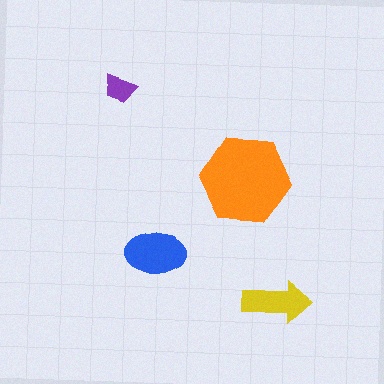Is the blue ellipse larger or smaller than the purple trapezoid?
Larger.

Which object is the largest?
The orange hexagon.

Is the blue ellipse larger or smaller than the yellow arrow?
Larger.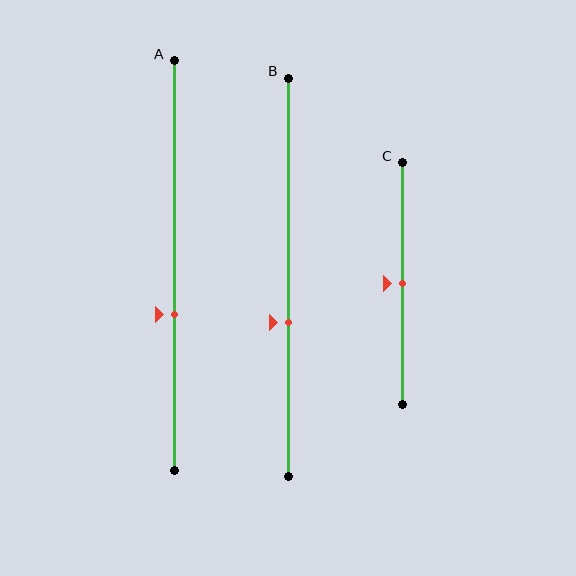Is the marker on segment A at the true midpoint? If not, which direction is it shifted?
No, the marker on segment A is shifted downward by about 12% of the segment length.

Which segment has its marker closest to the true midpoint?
Segment C has its marker closest to the true midpoint.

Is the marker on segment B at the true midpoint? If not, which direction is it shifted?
No, the marker on segment B is shifted downward by about 11% of the segment length.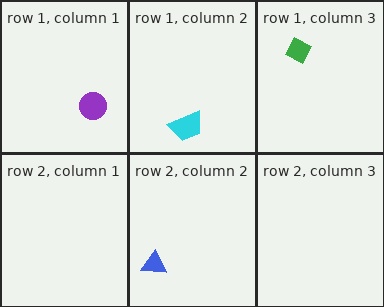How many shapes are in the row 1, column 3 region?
1.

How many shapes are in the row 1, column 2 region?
1.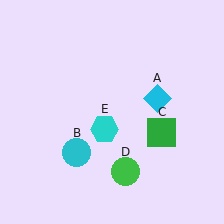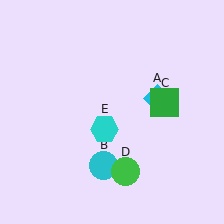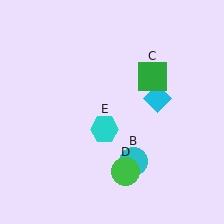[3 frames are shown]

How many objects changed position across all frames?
2 objects changed position: cyan circle (object B), green square (object C).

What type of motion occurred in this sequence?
The cyan circle (object B), green square (object C) rotated counterclockwise around the center of the scene.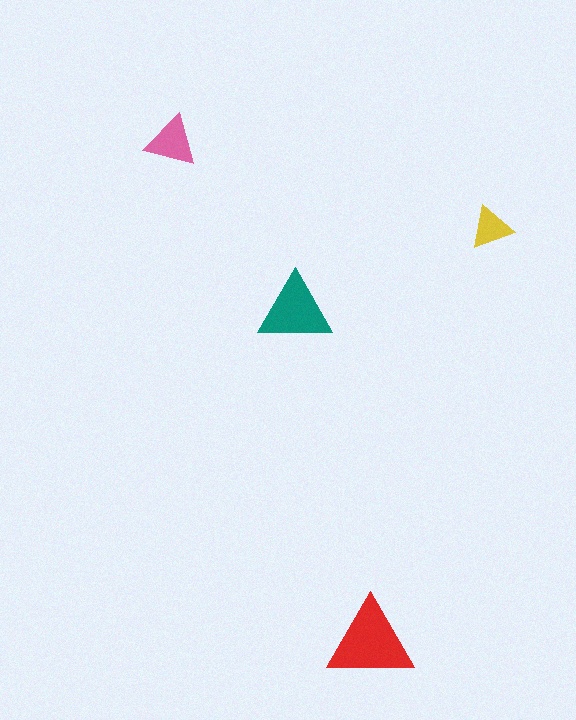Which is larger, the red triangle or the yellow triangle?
The red one.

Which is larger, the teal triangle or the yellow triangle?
The teal one.